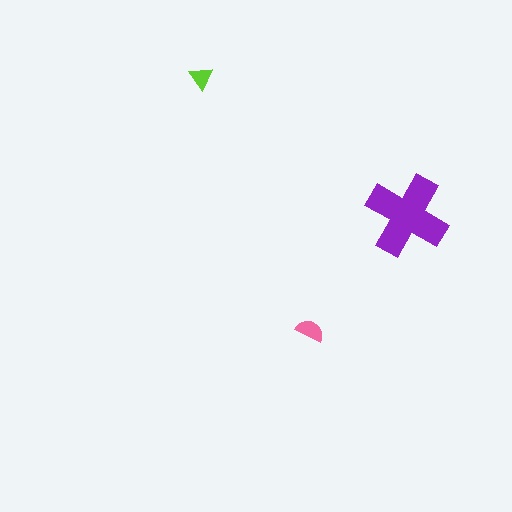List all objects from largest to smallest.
The purple cross, the pink semicircle, the lime triangle.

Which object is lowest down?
The pink semicircle is bottommost.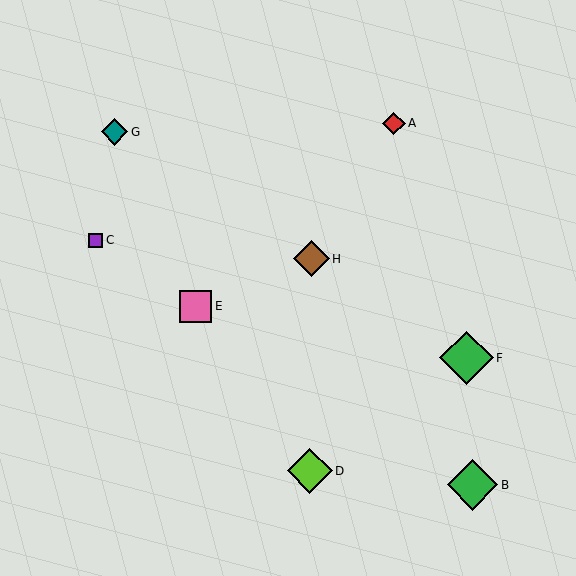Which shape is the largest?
The green diamond (labeled F) is the largest.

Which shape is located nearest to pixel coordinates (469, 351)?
The green diamond (labeled F) at (466, 358) is nearest to that location.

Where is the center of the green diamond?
The center of the green diamond is at (466, 358).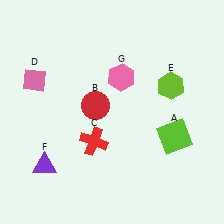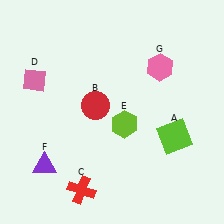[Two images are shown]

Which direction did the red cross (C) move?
The red cross (C) moved down.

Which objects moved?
The objects that moved are: the red cross (C), the lime hexagon (E), the pink hexagon (G).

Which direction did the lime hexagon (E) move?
The lime hexagon (E) moved left.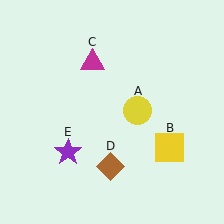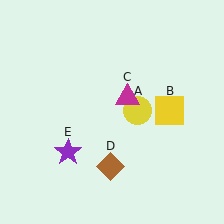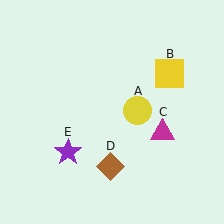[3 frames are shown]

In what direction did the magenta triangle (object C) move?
The magenta triangle (object C) moved down and to the right.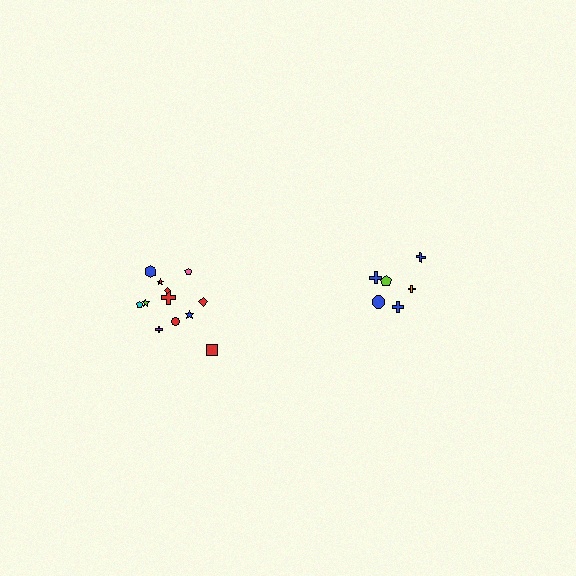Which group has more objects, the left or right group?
The left group.